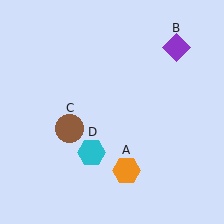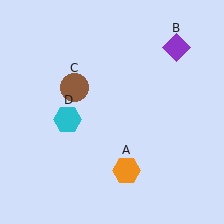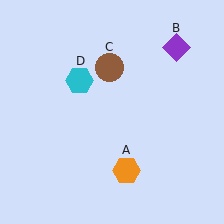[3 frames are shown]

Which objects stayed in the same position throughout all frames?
Orange hexagon (object A) and purple diamond (object B) remained stationary.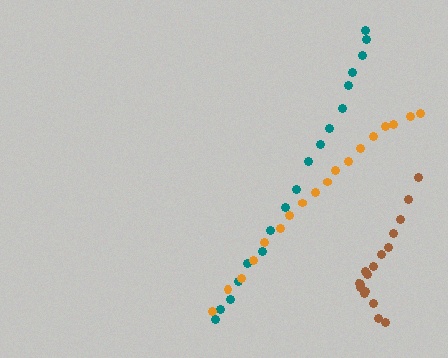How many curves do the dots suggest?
There are 3 distinct paths.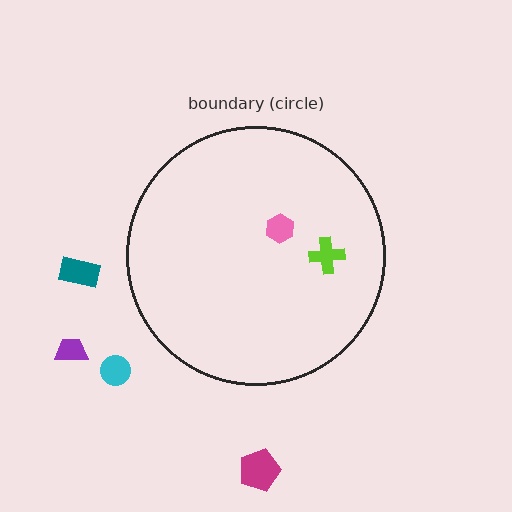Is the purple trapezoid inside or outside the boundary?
Outside.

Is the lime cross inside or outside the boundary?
Inside.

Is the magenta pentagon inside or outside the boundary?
Outside.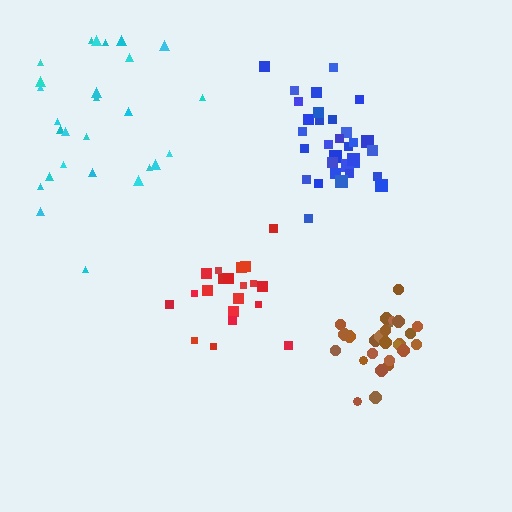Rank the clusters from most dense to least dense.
blue, brown, red, cyan.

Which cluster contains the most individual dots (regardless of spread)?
Blue (33).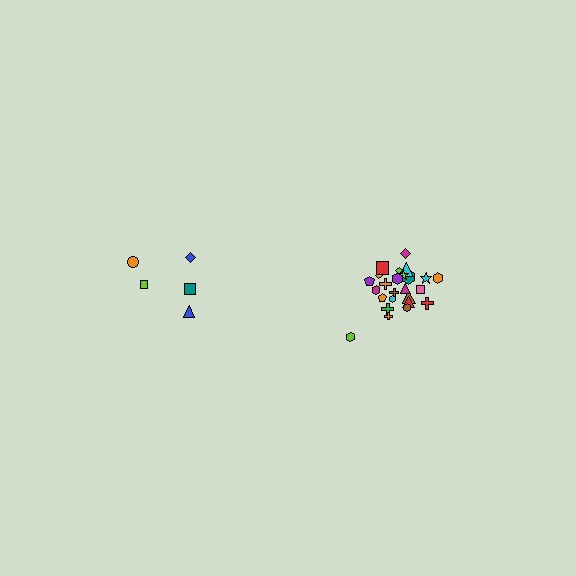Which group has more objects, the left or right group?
The right group.